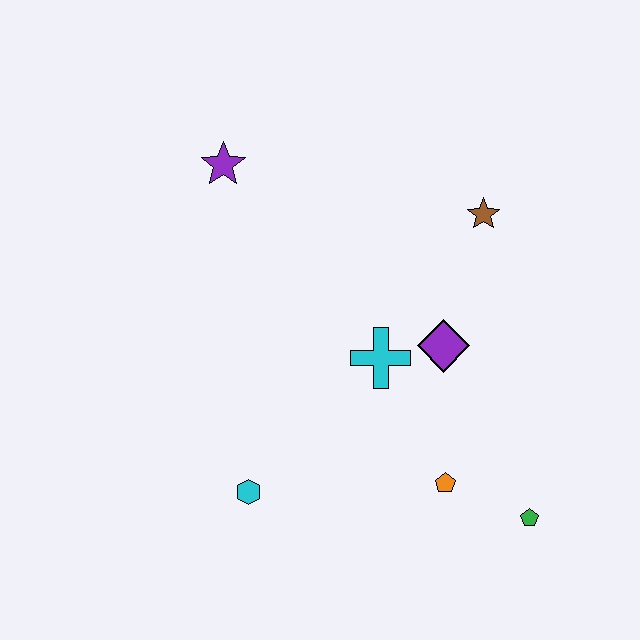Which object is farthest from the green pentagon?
The purple star is farthest from the green pentagon.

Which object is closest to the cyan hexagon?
The cyan cross is closest to the cyan hexagon.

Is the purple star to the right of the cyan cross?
No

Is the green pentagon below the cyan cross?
Yes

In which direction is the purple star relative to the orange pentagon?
The purple star is above the orange pentagon.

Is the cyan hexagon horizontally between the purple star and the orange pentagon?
Yes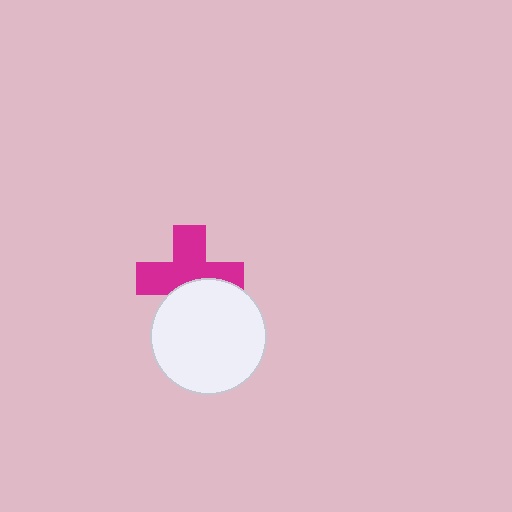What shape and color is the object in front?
The object in front is a white circle.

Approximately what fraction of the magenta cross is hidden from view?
Roughly 37% of the magenta cross is hidden behind the white circle.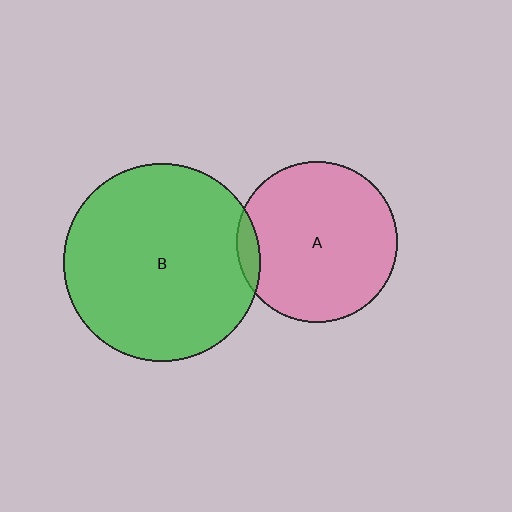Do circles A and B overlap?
Yes.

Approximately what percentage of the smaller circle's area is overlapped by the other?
Approximately 5%.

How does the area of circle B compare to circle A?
Approximately 1.5 times.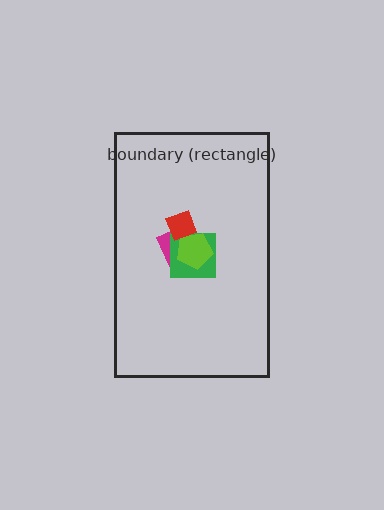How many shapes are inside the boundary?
4 inside, 0 outside.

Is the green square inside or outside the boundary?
Inside.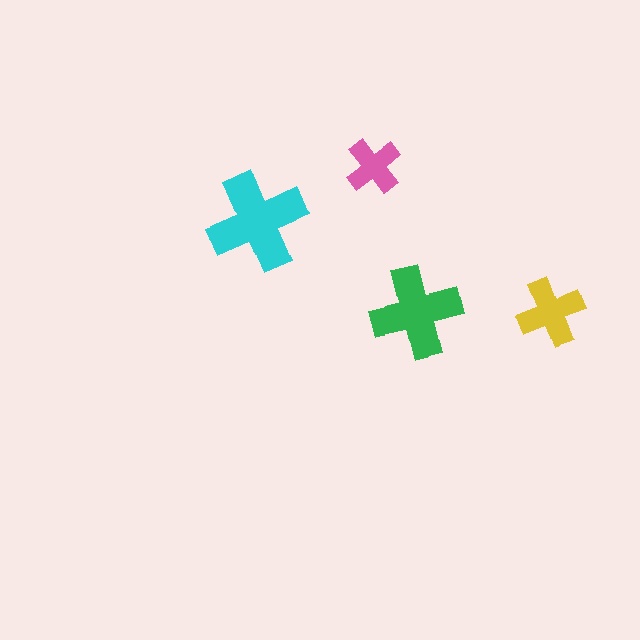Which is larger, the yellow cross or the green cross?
The green one.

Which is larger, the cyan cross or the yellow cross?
The cyan one.